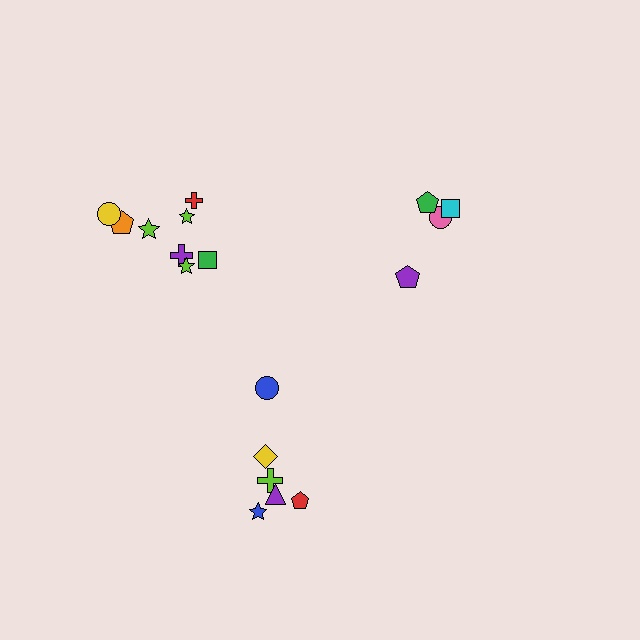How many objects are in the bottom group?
There are 6 objects.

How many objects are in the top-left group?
There are 8 objects.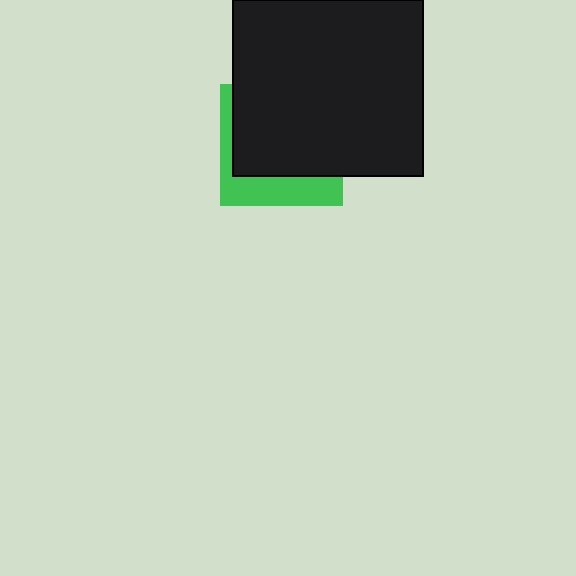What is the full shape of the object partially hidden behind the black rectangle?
The partially hidden object is a green square.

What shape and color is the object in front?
The object in front is a black rectangle.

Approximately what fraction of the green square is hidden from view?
Roughly 70% of the green square is hidden behind the black rectangle.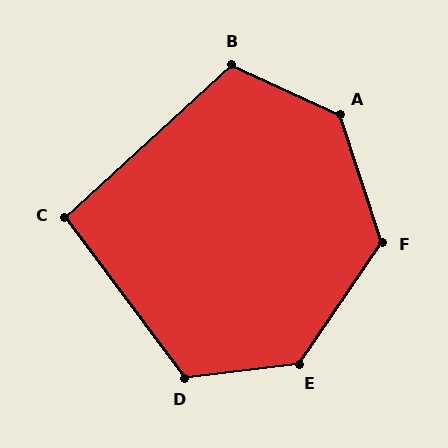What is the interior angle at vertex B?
Approximately 113 degrees (obtuse).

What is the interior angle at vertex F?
Approximately 128 degrees (obtuse).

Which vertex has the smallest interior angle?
C, at approximately 96 degrees.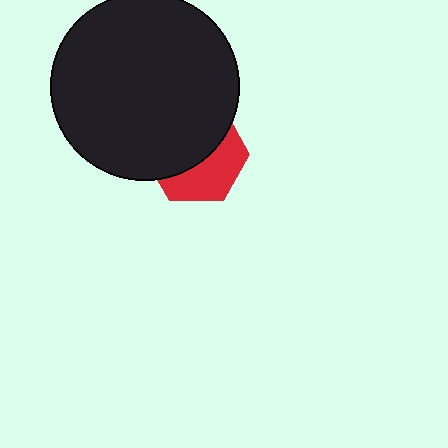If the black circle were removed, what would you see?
You would see the complete red hexagon.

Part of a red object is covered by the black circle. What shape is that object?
It is a hexagon.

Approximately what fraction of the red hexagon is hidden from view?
Roughly 57% of the red hexagon is hidden behind the black circle.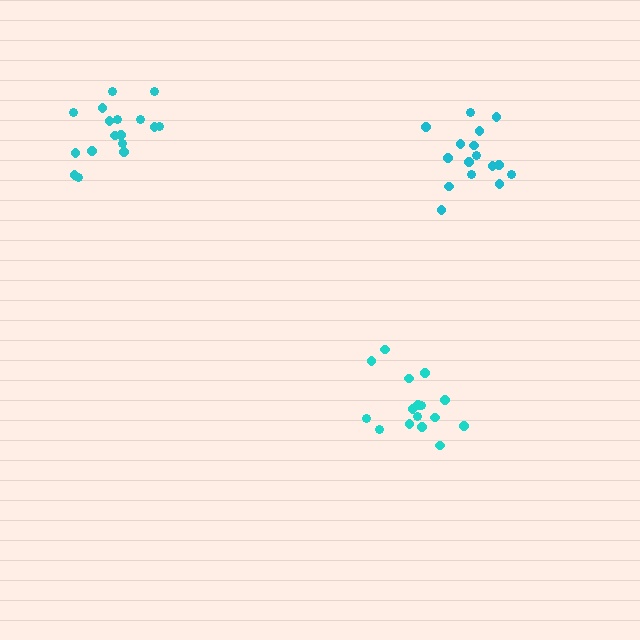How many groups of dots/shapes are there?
There are 3 groups.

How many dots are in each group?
Group 1: 16 dots, Group 2: 17 dots, Group 3: 16 dots (49 total).